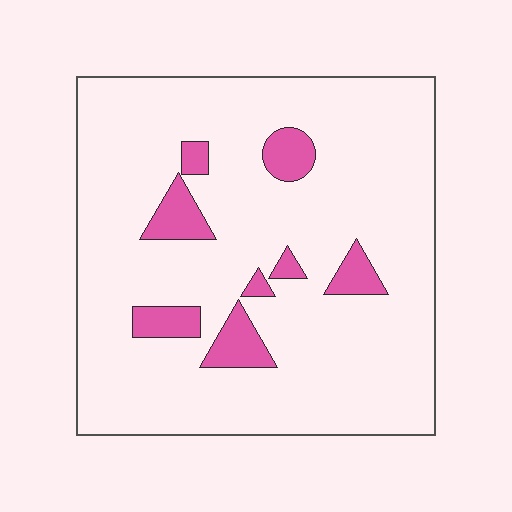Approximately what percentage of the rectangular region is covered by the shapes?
Approximately 10%.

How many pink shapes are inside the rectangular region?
8.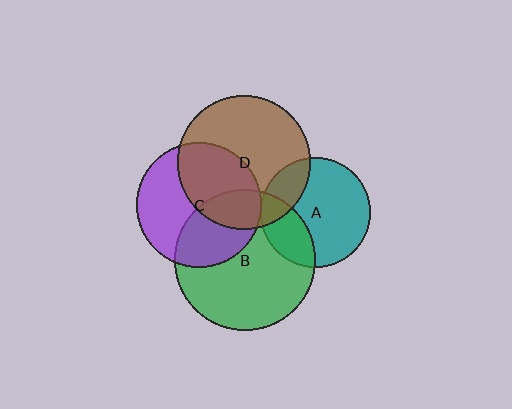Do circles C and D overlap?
Yes.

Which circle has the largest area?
Circle B (green).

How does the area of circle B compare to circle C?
Approximately 1.3 times.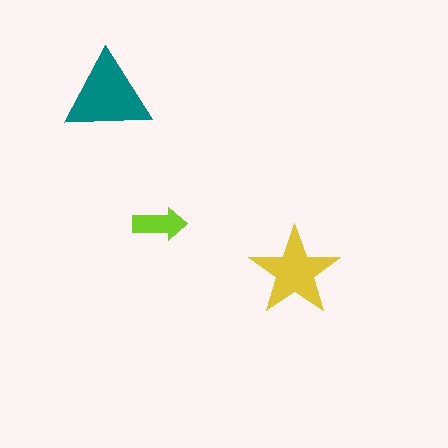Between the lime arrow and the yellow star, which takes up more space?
The yellow star.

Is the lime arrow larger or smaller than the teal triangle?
Smaller.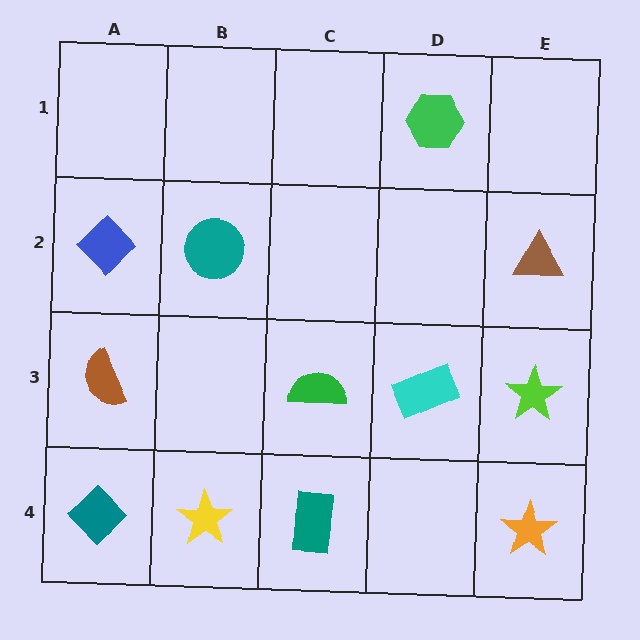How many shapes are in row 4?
4 shapes.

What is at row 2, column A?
A blue diamond.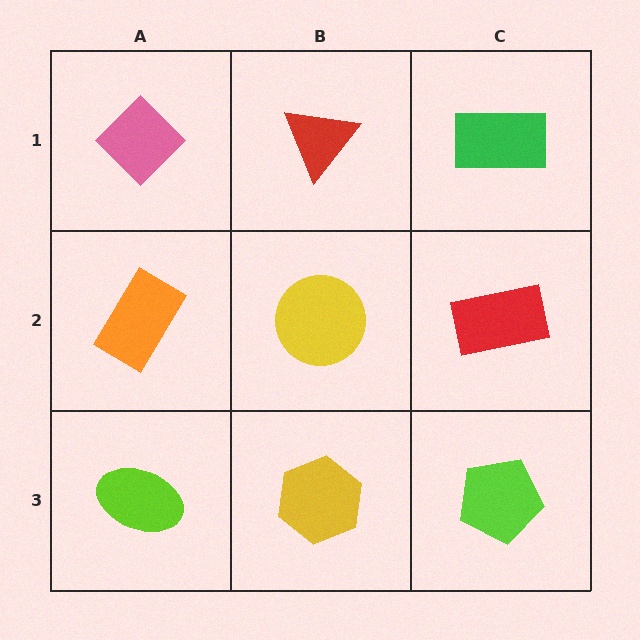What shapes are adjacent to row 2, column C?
A green rectangle (row 1, column C), a lime pentagon (row 3, column C), a yellow circle (row 2, column B).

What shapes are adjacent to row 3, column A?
An orange rectangle (row 2, column A), a yellow hexagon (row 3, column B).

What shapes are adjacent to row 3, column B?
A yellow circle (row 2, column B), a lime ellipse (row 3, column A), a lime pentagon (row 3, column C).